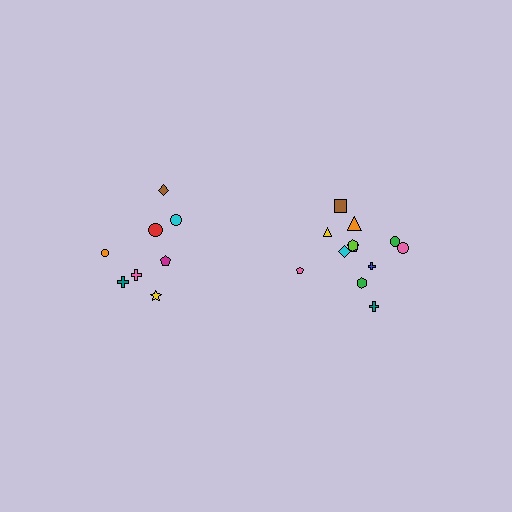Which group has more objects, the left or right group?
The right group.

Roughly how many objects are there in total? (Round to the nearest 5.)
Roughly 20 objects in total.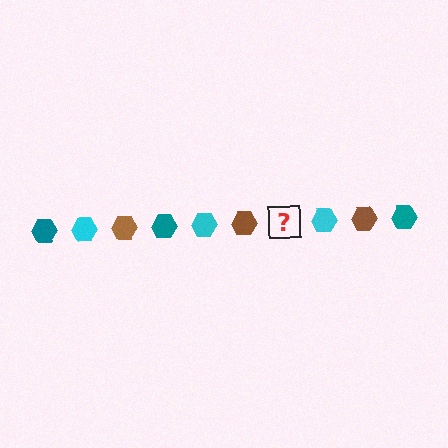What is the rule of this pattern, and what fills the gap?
The rule is that the pattern cycles through teal, cyan, brown hexagons. The gap should be filled with a teal hexagon.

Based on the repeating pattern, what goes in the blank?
The blank should be a teal hexagon.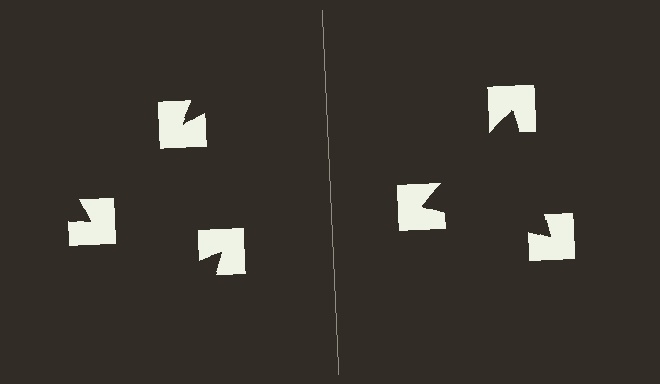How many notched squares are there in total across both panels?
6 — 3 on each side.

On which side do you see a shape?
An illusory triangle appears on the right side. On the left side the wedge cuts are rotated, so no coherent shape forms.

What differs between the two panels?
The notched squares are positioned identically on both sides; only the wedge orientations differ. On the right they align to a triangle; on the left they are misaligned.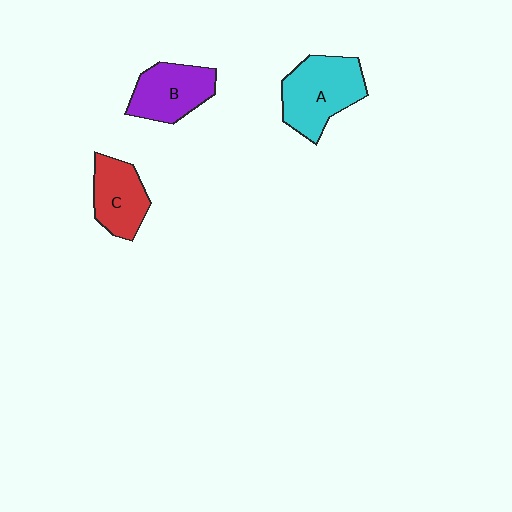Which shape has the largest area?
Shape A (cyan).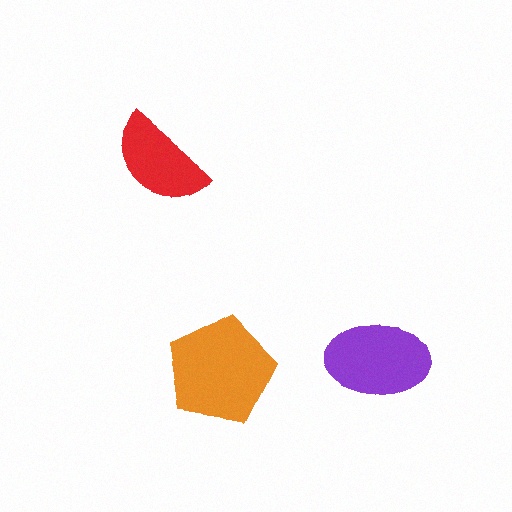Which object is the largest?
The orange pentagon.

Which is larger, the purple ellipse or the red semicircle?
The purple ellipse.